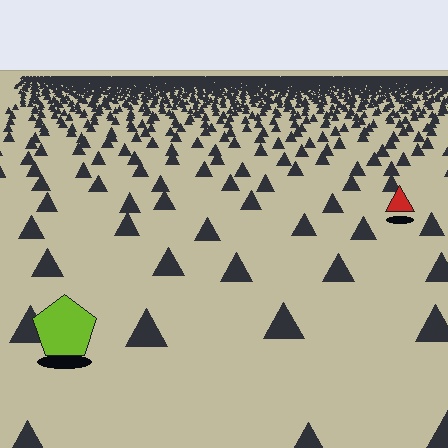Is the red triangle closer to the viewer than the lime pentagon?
No. The lime pentagon is closer — you can tell from the texture gradient: the ground texture is coarser near it.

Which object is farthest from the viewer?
The red triangle is farthest from the viewer. It appears smaller and the ground texture around it is denser.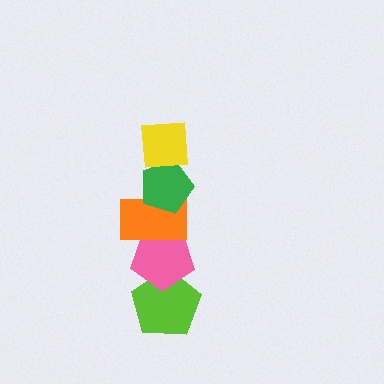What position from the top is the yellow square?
The yellow square is 1st from the top.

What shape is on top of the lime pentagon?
The pink pentagon is on top of the lime pentagon.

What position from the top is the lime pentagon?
The lime pentagon is 5th from the top.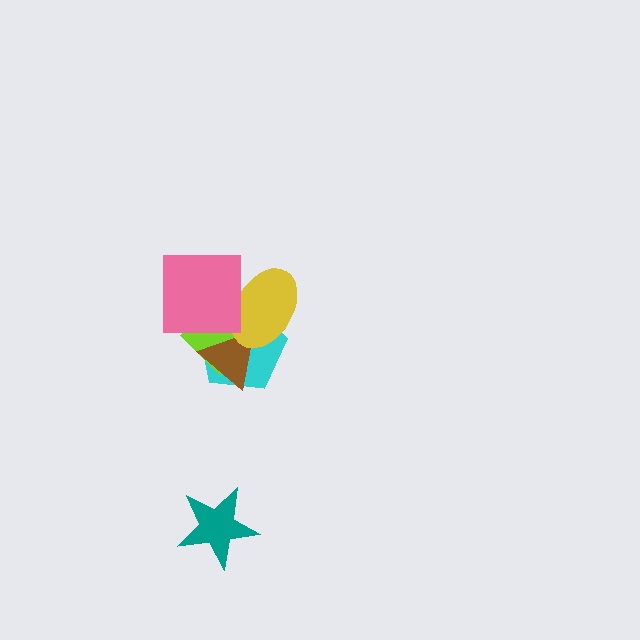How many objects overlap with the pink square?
3 objects overlap with the pink square.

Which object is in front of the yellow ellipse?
The pink square is in front of the yellow ellipse.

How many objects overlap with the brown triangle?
3 objects overlap with the brown triangle.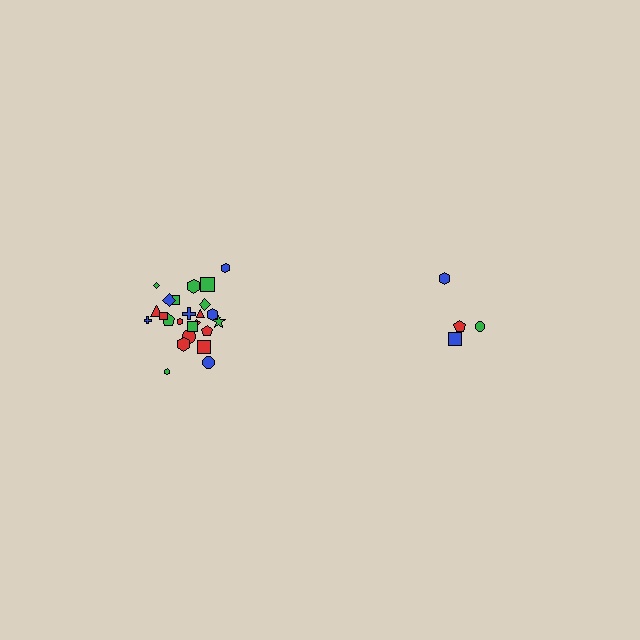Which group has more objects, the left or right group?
The left group.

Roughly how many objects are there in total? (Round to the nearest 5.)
Roughly 30 objects in total.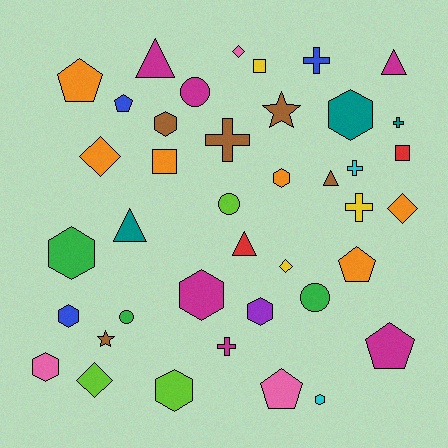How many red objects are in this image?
There are 2 red objects.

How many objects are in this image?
There are 40 objects.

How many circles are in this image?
There are 4 circles.